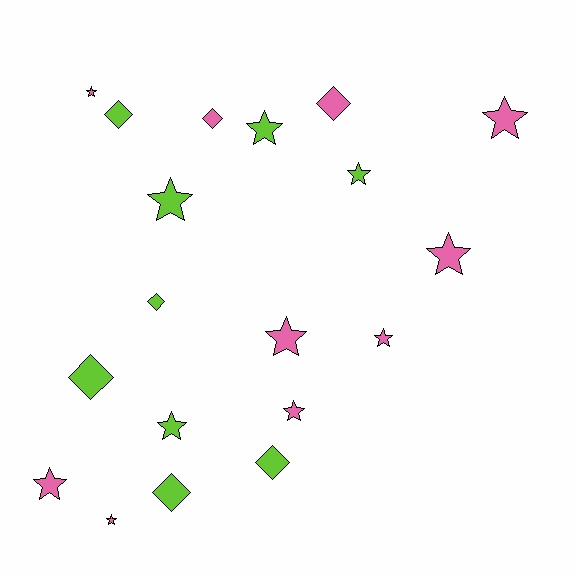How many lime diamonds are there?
There are 5 lime diamonds.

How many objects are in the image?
There are 19 objects.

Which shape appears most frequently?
Star, with 12 objects.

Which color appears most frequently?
Pink, with 10 objects.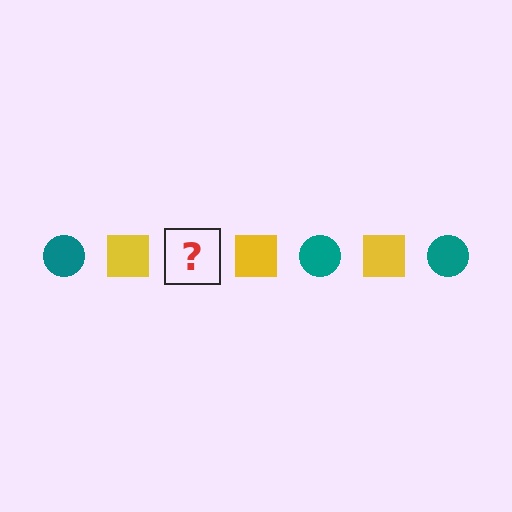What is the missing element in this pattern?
The missing element is a teal circle.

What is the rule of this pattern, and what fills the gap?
The rule is that the pattern alternates between teal circle and yellow square. The gap should be filled with a teal circle.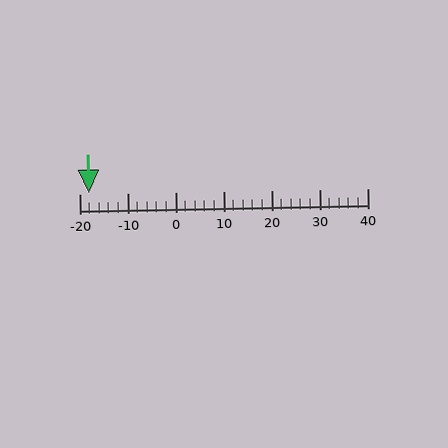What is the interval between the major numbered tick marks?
The major tick marks are spaced 10 units apart.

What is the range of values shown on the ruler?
The ruler shows values from -20 to 40.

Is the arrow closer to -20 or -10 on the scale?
The arrow is closer to -20.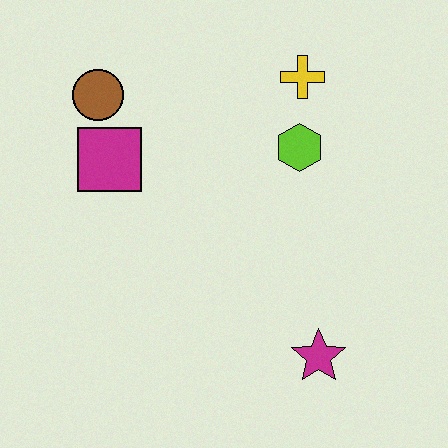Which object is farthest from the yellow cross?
The magenta star is farthest from the yellow cross.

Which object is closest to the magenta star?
The lime hexagon is closest to the magenta star.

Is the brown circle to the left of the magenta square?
Yes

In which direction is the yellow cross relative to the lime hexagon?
The yellow cross is above the lime hexagon.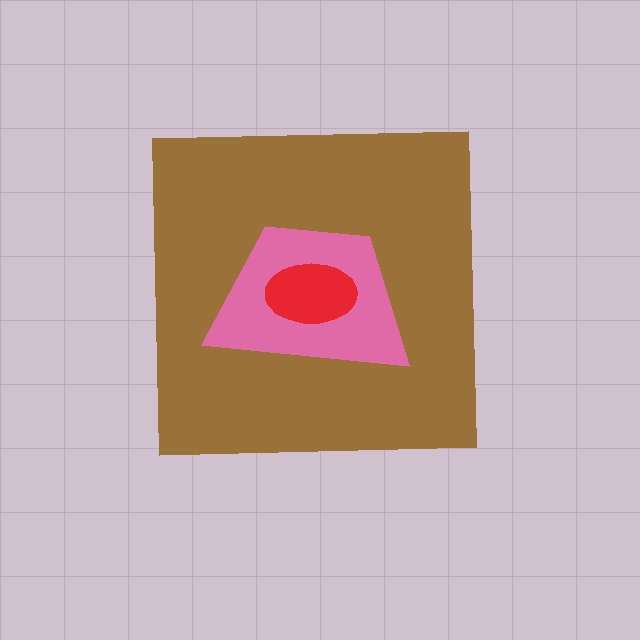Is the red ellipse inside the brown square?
Yes.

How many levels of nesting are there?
3.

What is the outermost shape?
The brown square.